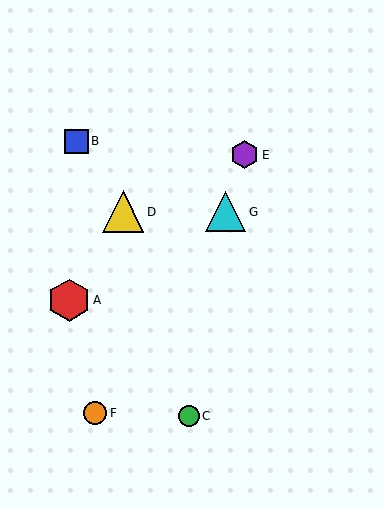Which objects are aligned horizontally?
Objects D, G are aligned horizontally.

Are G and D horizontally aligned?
Yes, both are at y≈212.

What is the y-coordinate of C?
Object C is at y≈416.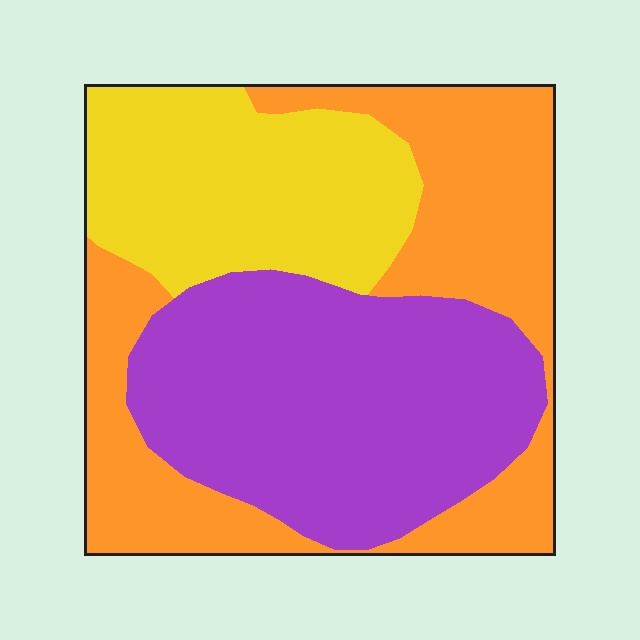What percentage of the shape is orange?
Orange takes up about three eighths (3/8) of the shape.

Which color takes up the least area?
Yellow, at roughly 25%.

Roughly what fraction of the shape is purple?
Purple covers about 40% of the shape.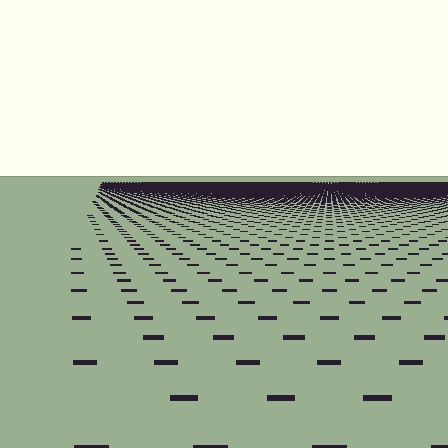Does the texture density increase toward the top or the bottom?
Density increases toward the top.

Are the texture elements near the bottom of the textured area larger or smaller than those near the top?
Larger. Near the bottom, elements are closer to the viewer and appear at a bigger on-screen size.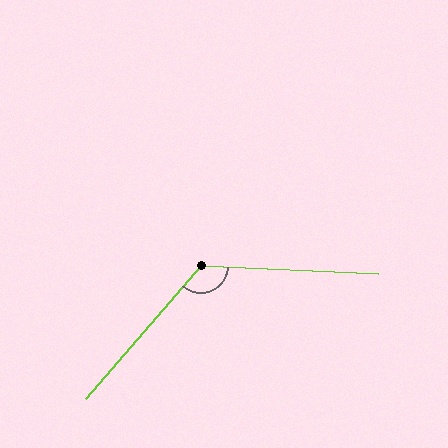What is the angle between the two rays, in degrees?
Approximately 128 degrees.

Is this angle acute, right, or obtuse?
It is obtuse.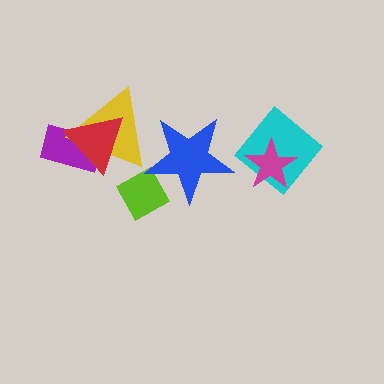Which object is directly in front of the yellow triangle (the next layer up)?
The blue star is directly in front of the yellow triangle.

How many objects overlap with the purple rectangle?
2 objects overlap with the purple rectangle.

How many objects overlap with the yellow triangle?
3 objects overlap with the yellow triangle.